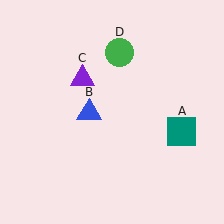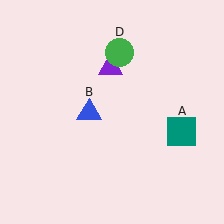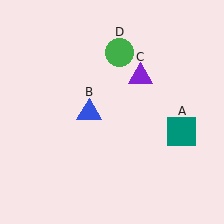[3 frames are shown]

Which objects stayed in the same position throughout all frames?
Teal square (object A) and blue triangle (object B) and green circle (object D) remained stationary.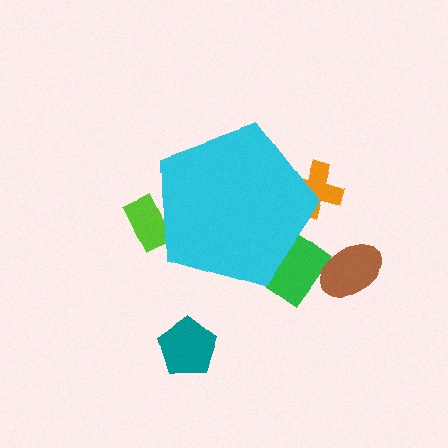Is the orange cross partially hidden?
Yes, the orange cross is partially hidden behind the cyan pentagon.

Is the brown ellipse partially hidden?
No, the brown ellipse is fully visible.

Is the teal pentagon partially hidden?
No, the teal pentagon is fully visible.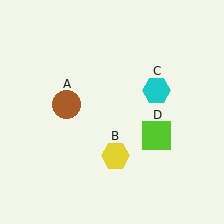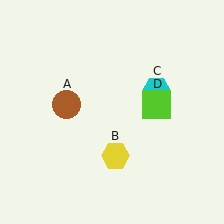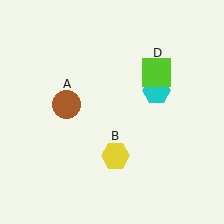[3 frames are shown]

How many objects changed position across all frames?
1 object changed position: lime square (object D).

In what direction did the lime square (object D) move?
The lime square (object D) moved up.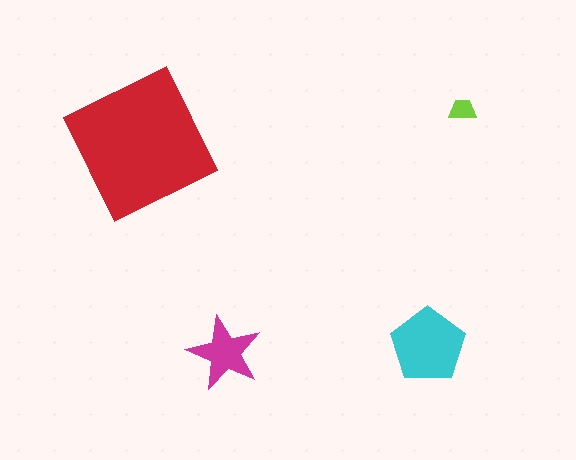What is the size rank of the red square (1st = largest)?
1st.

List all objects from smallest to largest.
The lime trapezoid, the magenta star, the cyan pentagon, the red square.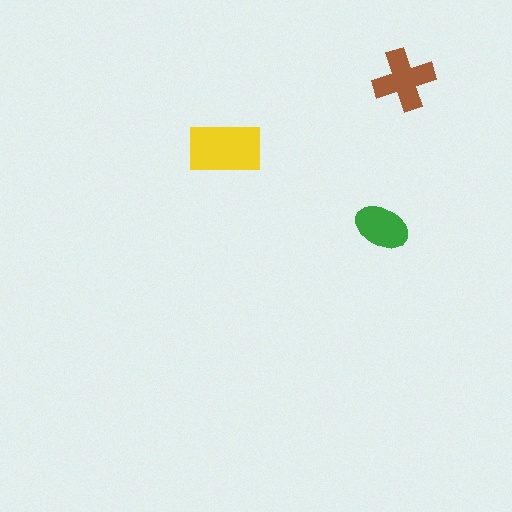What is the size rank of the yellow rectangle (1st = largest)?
1st.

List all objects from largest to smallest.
The yellow rectangle, the brown cross, the green ellipse.